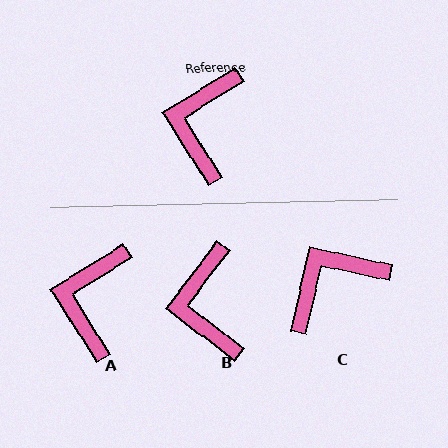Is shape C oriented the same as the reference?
No, it is off by about 44 degrees.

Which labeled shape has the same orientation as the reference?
A.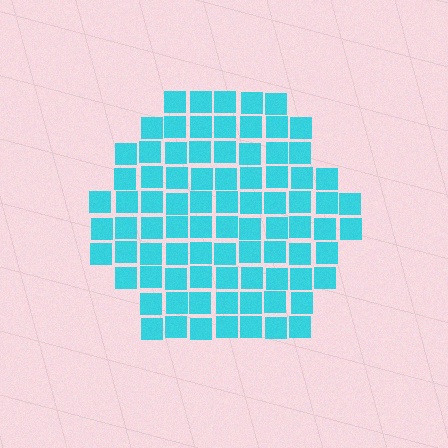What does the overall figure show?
The overall figure shows a hexagon.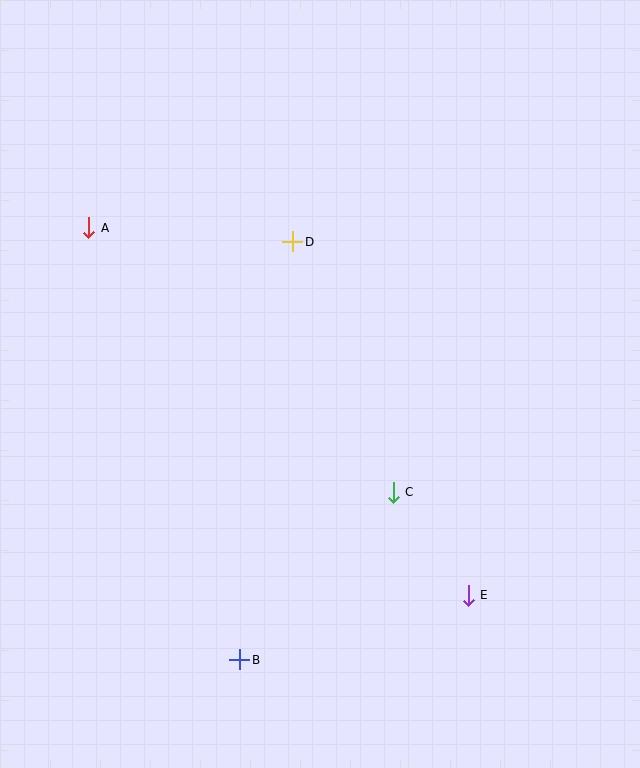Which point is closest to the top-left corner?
Point A is closest to the top-left corner.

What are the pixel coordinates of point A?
Point A is at (89, 228).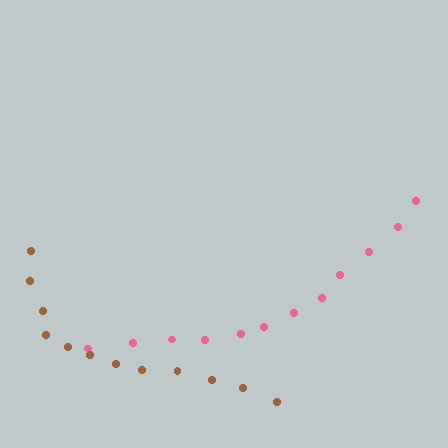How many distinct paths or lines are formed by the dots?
There are 2 distinct paths.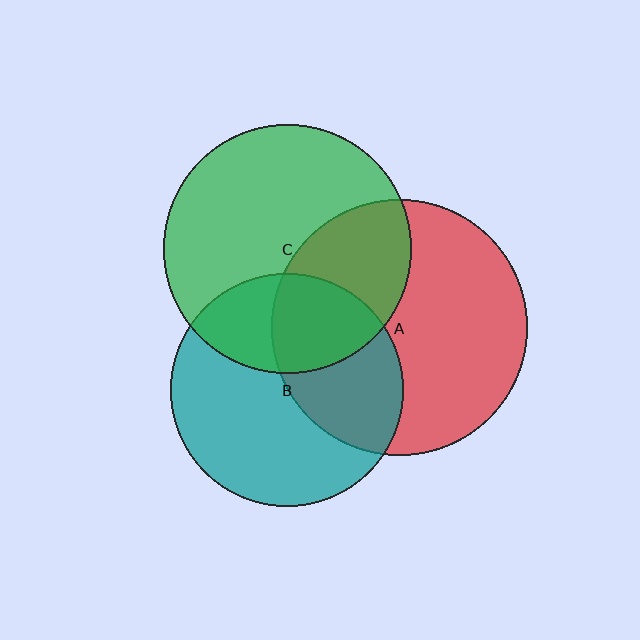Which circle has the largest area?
Circle A (red).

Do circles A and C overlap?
Yes.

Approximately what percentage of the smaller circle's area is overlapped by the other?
Approximately 35%.